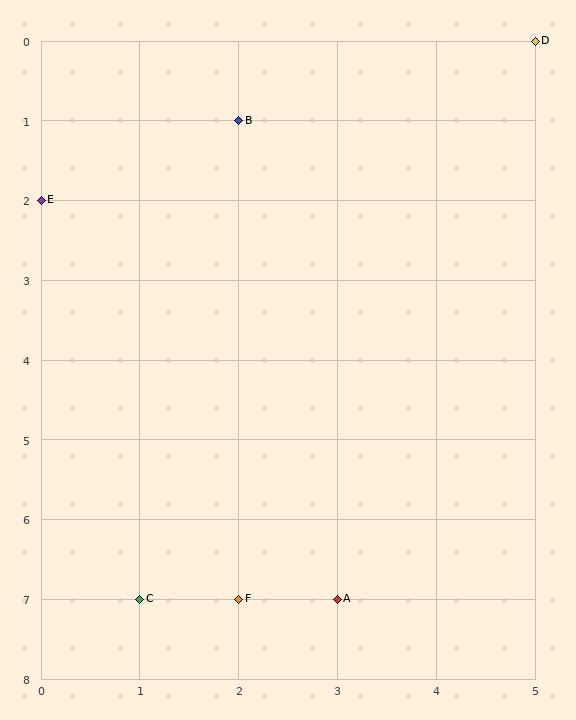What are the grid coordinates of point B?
Point B is at grid coordinates (2, 1).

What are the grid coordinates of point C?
Point C is at grid coordinates (1, 7).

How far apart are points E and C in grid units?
Points E and C are 1 column and 5 rows apart (about 5.1 grid units diagonally).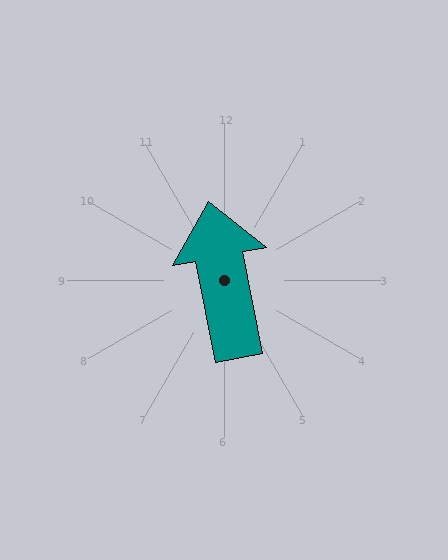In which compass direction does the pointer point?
North.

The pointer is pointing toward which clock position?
Roughly 12 o'clock.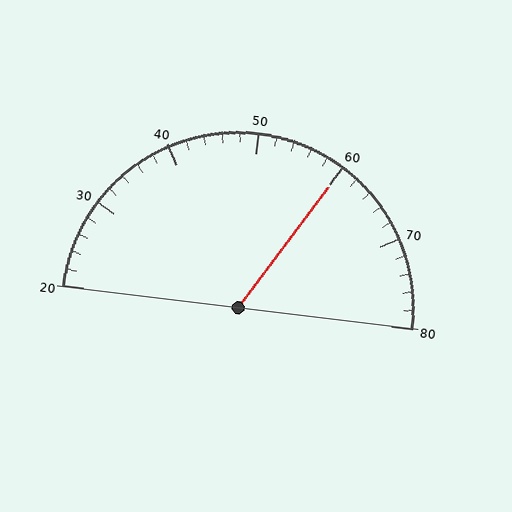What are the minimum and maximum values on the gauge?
The gauge ranges from 20 to 80.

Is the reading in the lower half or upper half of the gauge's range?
The reading is in the upper half of the range (20 to 80).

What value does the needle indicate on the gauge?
The needle indicates approximately 60.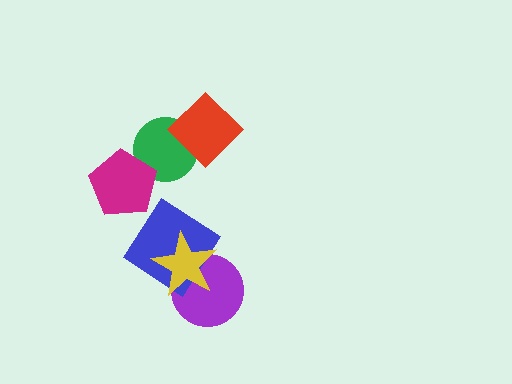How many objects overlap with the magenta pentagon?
1 object overlaps with the magenta pentagon.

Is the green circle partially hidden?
Yes, it is partially covered by another shape.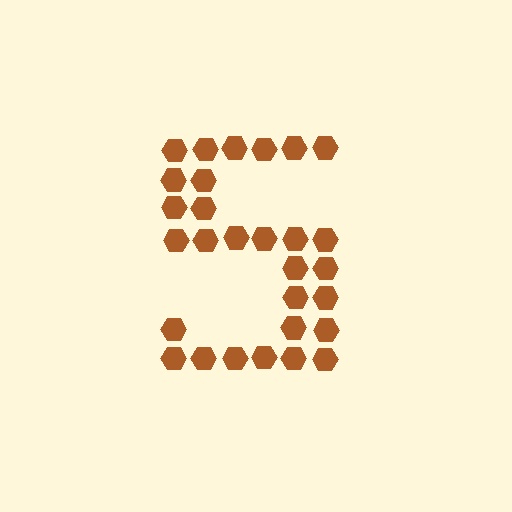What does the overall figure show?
The overall figure shows the digit 5.